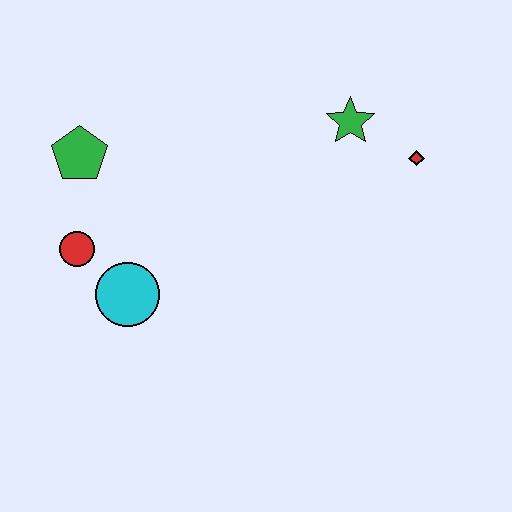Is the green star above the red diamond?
Yes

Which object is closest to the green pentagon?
The red circle is closest to the green pentagon.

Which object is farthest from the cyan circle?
The red diamond is farthest from the cyan circle.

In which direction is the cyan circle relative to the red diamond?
The cyan circle is to the left of the red diamond.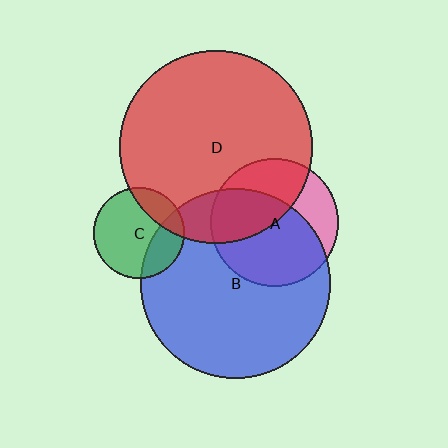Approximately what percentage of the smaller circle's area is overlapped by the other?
Approximately 25%.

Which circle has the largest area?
Circle D (red).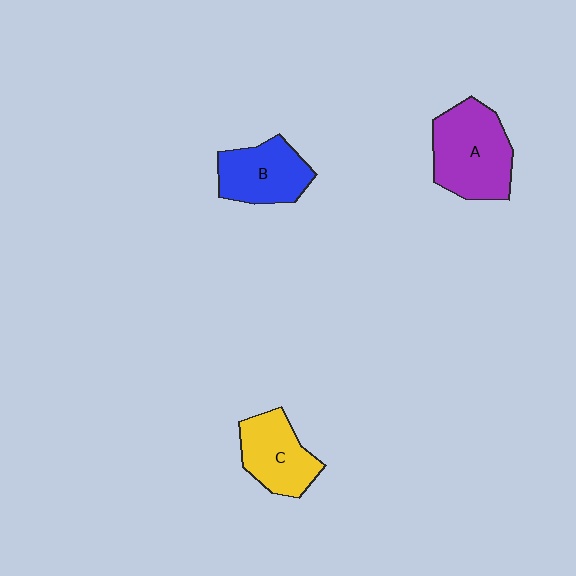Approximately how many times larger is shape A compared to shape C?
Approximately 1.4 times.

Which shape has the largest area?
Shape A (purple).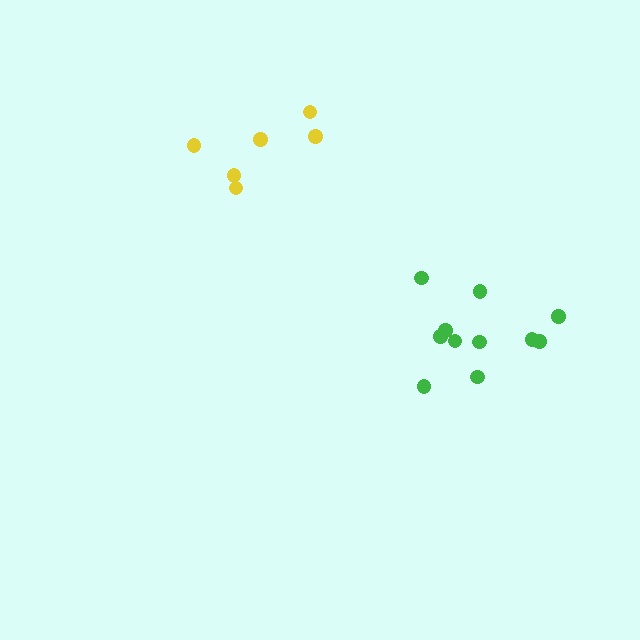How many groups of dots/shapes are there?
There are 2 groups.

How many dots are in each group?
Group 1: 11 dots, Group 2: 6 dots (17 total).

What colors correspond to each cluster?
The clusters are colored: green, yellow.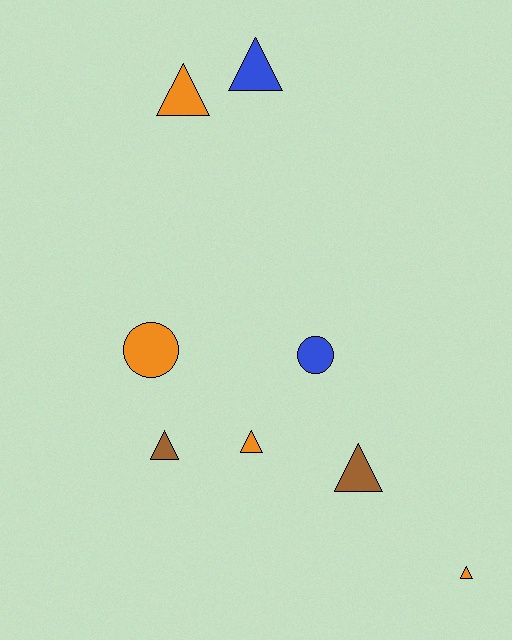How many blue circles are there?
There is 1 blue circle.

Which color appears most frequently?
Orange, with 4 objects.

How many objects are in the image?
There are 8 objects.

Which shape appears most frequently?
Triangle, with 6 objects.